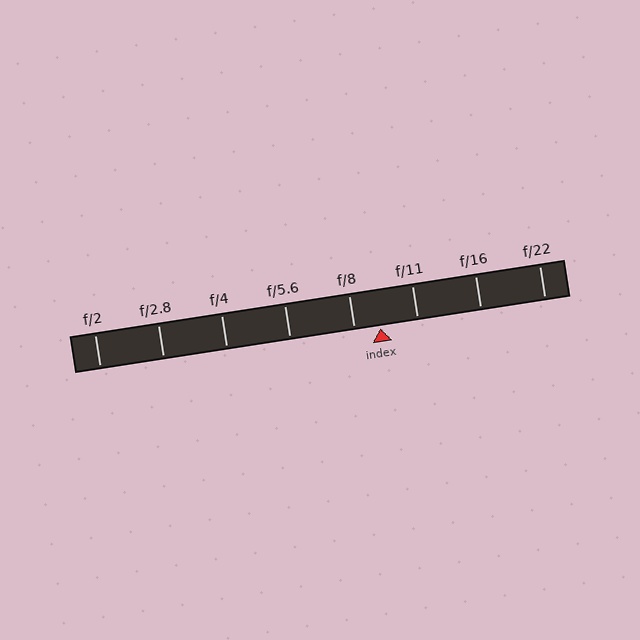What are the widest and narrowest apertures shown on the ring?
The widest aperture shown is f/2 and the narrowest is f/22.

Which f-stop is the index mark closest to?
The index mark is closest to f/8.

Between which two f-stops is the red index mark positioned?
The index mark is between f/8 and f/11.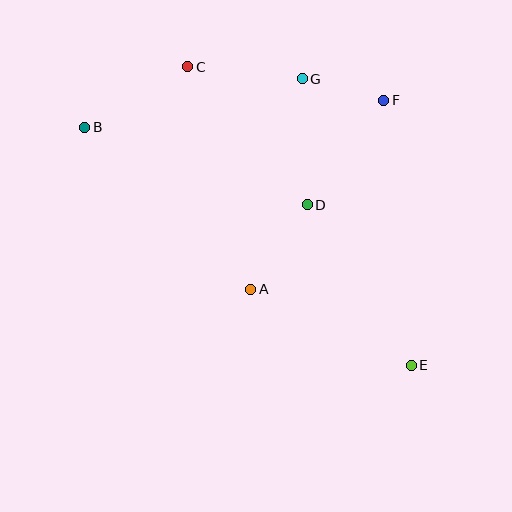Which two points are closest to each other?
Points F and G are closest to each other.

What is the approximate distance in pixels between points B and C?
The distance between B and C is approximately 120 pixels.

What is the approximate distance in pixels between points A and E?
The distance between A and E is approximately 177 pixels.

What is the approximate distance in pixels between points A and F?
The distance between A and F is approximately 231 pixels.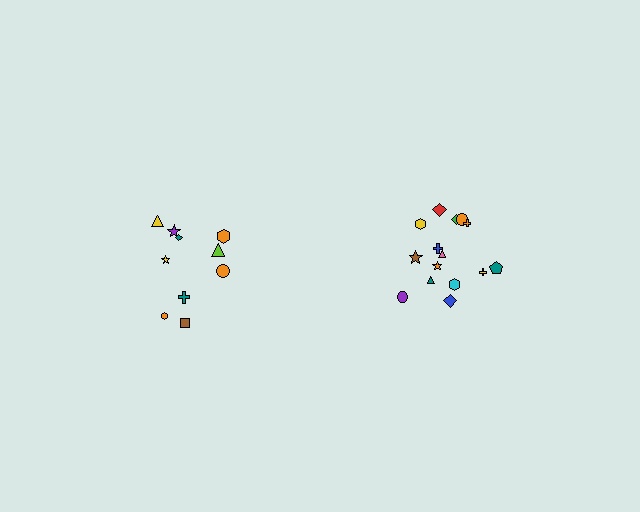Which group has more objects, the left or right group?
The right group.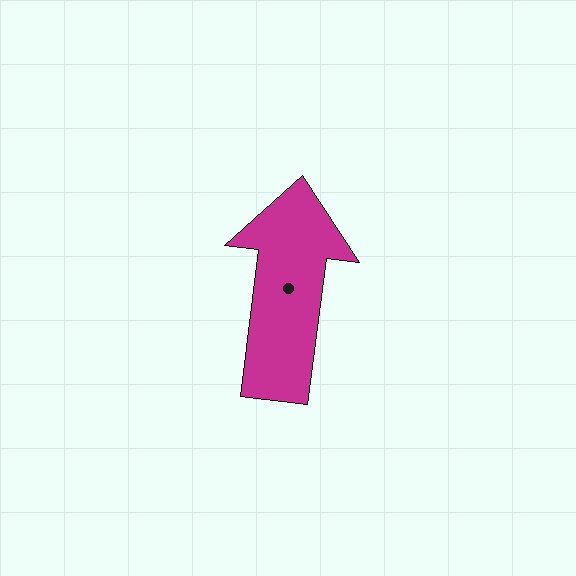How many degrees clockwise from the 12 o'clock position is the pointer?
Approximately 7 degrees.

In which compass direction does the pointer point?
North.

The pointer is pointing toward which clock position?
Roughly 12 o'clock.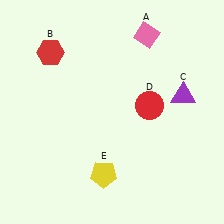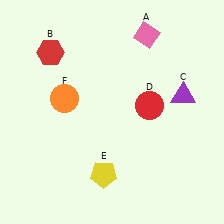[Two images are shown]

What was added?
An orange circle (F) was added in Image 2.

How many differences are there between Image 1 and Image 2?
There is 1 difference between the two images.